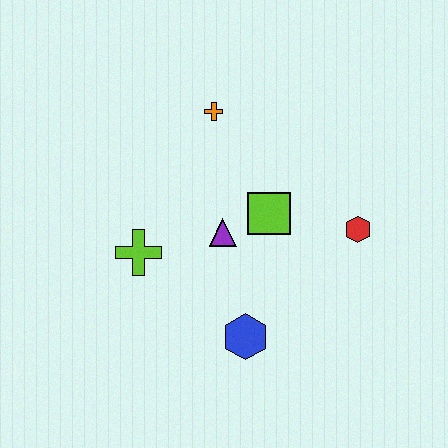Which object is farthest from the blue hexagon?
The orange cross is farthest from the blue hexagon.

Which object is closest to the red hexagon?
The lime square is closest to the red hexagon.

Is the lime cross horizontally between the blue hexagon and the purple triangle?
No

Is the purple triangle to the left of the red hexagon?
Yes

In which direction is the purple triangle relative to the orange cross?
The purple triangle is below the orange cross.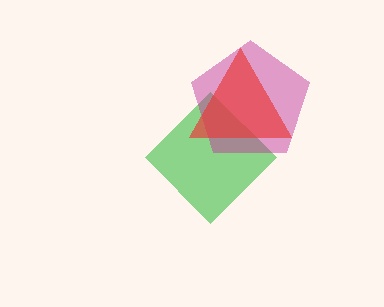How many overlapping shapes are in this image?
There are 3 overlapping shapes in the image.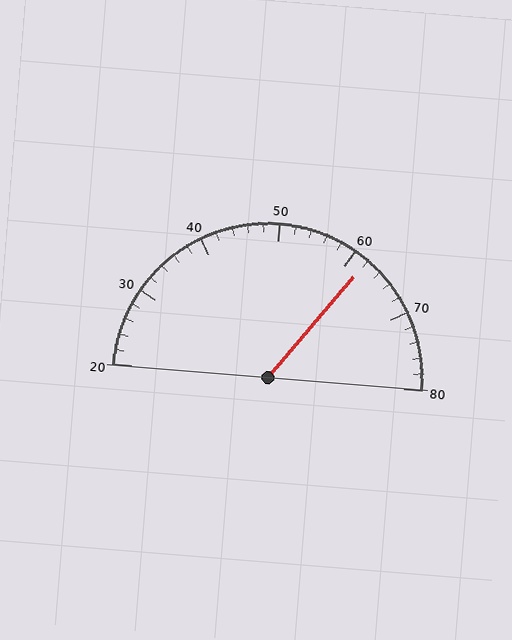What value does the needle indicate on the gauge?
The needle indicates approximately 62.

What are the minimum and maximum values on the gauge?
The gauge ranges from 20 to 80.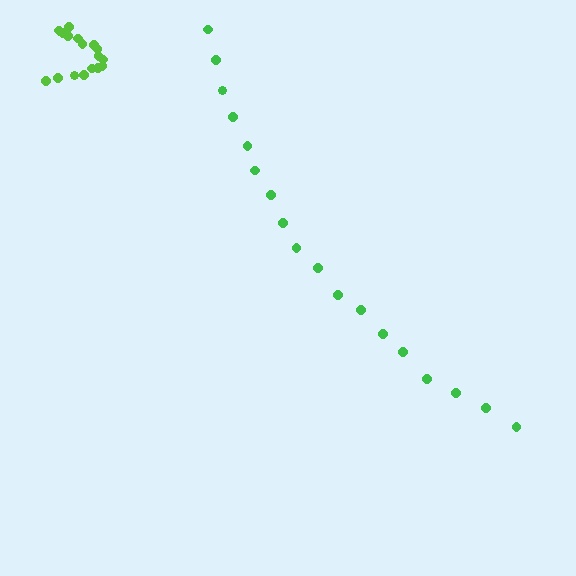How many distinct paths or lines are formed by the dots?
There are 2 distinct paths.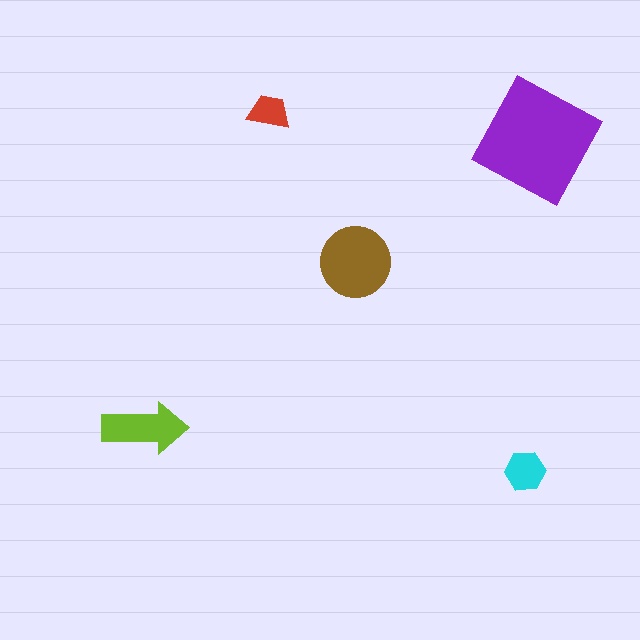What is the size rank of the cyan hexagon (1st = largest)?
4th.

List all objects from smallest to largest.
The red trapezoid, the cyan hexagon, the lime arrow, the brown circle, the purple square.